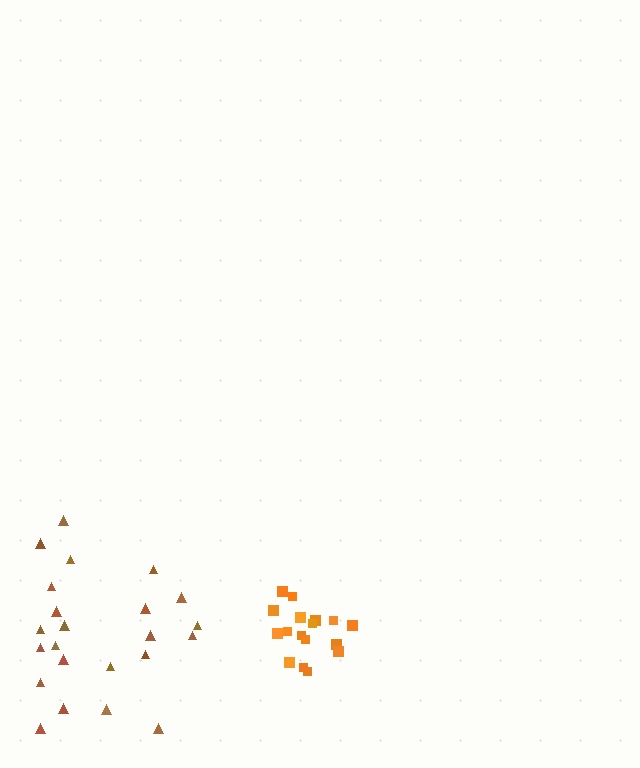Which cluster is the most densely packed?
Orange.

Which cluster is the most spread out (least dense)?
Brown.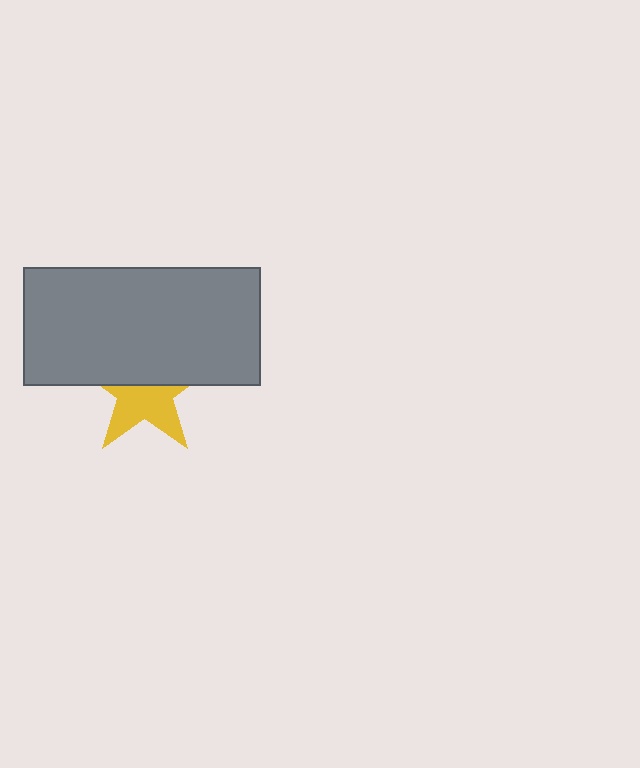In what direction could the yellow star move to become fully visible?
The yellow star could move down. That would shift it out from behind the gray rectangle entirely.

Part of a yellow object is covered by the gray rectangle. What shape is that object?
It is a star.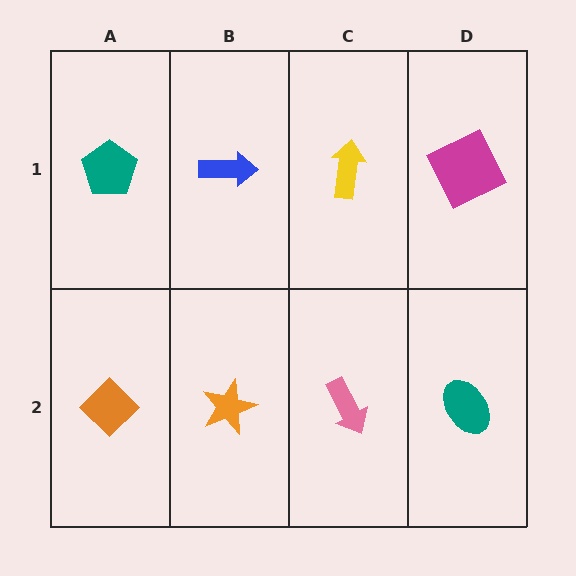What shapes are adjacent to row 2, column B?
A blue arrow (row 1, column B), an orange diamond (row 2, column A), a pink arrow (row 2, column C).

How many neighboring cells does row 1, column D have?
2.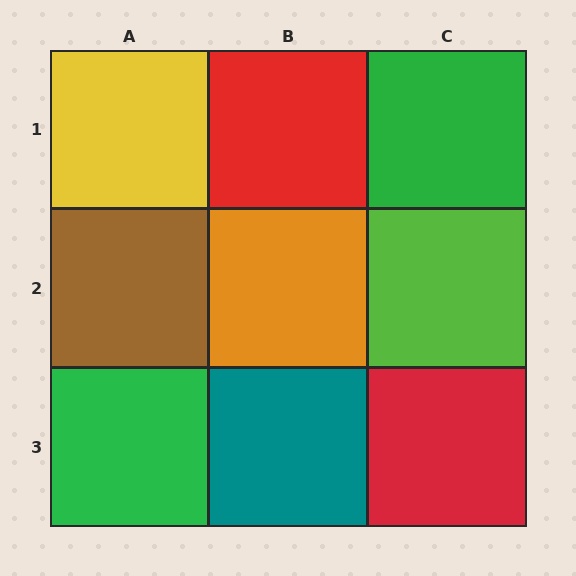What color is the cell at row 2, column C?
Lime.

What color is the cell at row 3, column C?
Red.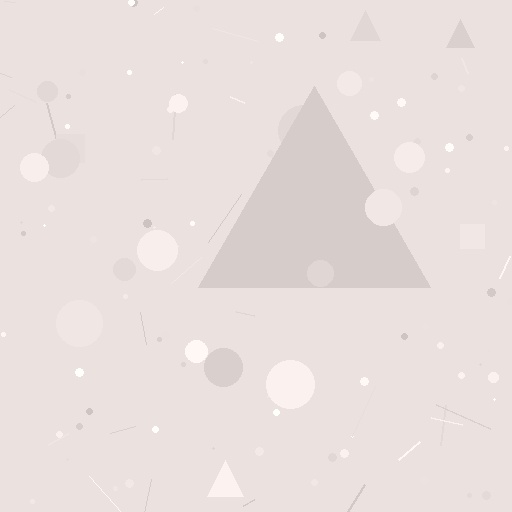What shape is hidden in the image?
A triangle is hidden in the image.